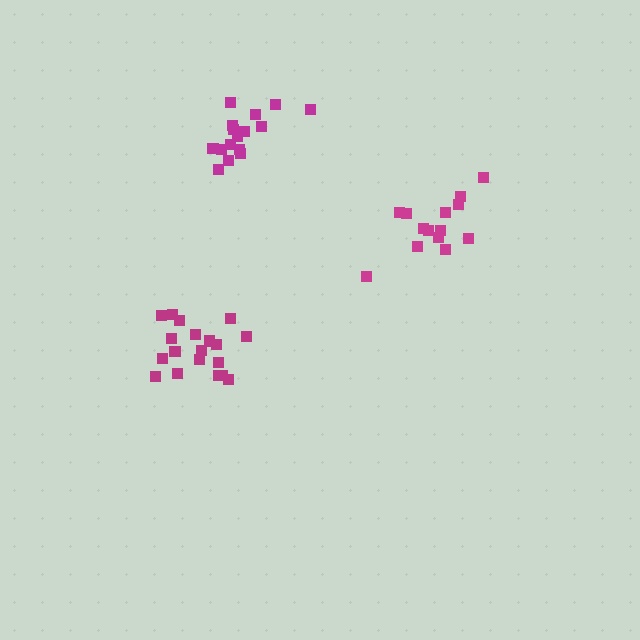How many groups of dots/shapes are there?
There are 3 groups.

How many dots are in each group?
Group 1: 14 dots, Group 2: 19 dots, Group 3: 16 dots (49 total).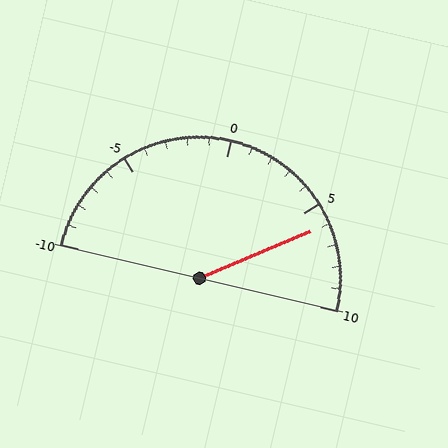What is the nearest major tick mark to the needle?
The nearest major tick mark is 5.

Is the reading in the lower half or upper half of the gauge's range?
The reading is in the upper half of the range (-10 to 10).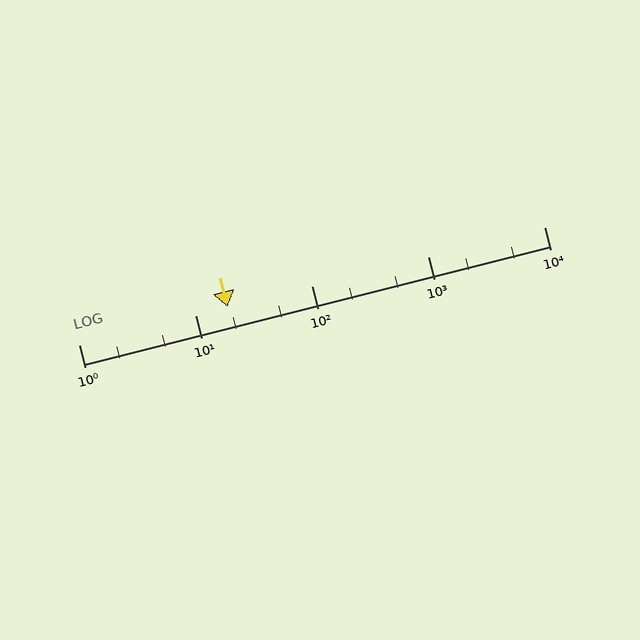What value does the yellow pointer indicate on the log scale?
The pointer indicates approximately 19.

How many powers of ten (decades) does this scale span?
The scale spans 4 decades, from 1 to 10000.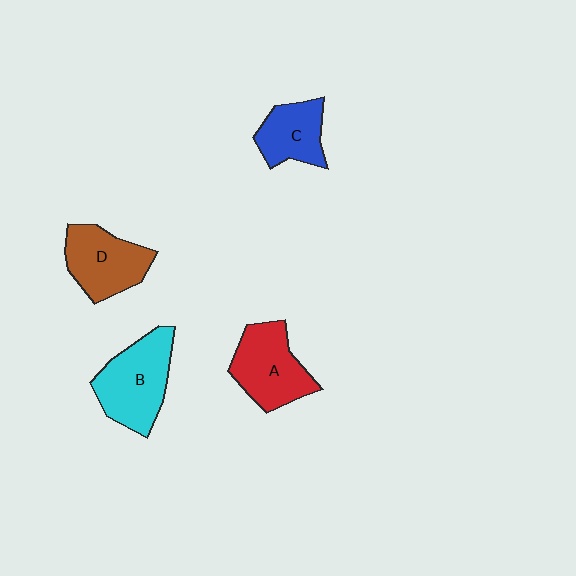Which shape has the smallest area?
Shape C (blue).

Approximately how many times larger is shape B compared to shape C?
Approximately 1.5 times.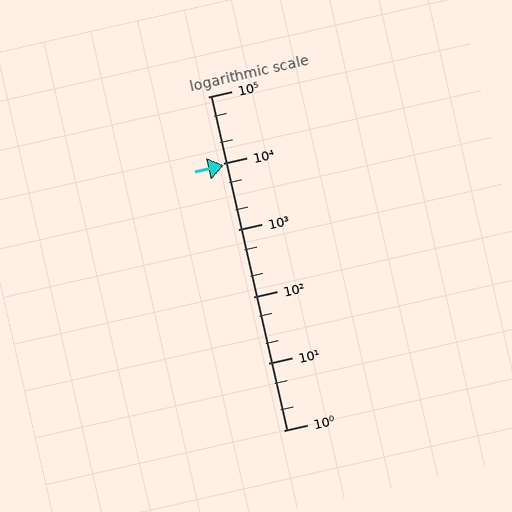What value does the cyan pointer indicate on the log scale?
The pointer indicates approximately 9300.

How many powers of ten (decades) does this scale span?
The scale spans 5 decades, from 1 to 100000.